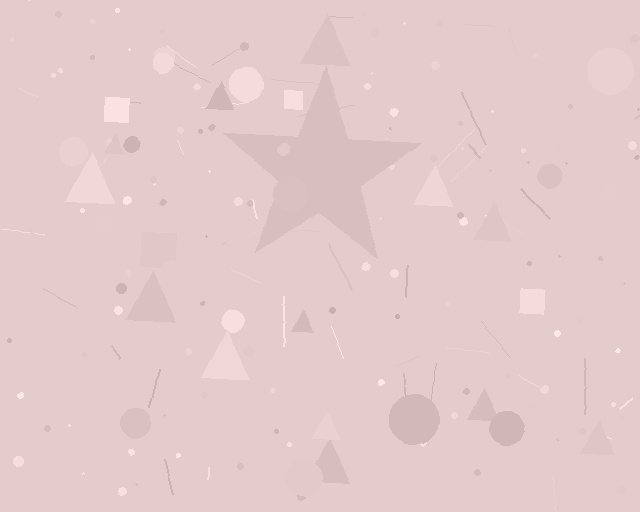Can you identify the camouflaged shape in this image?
The camouflaged shape is a star.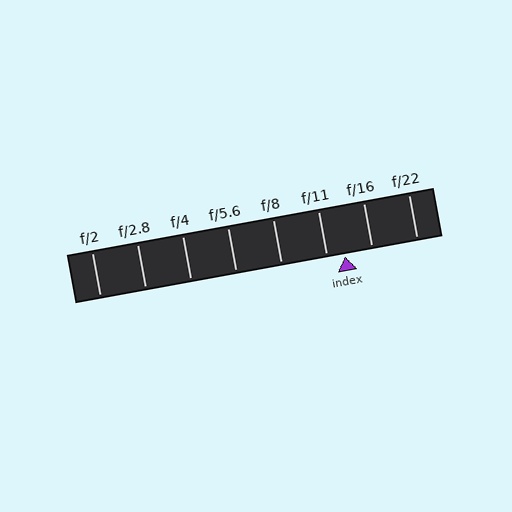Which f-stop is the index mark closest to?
The index mark is closest to f/11.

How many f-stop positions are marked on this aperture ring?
There are 8 f-stop positions marked.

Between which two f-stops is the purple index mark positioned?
The index mark is between f/11 and f/16.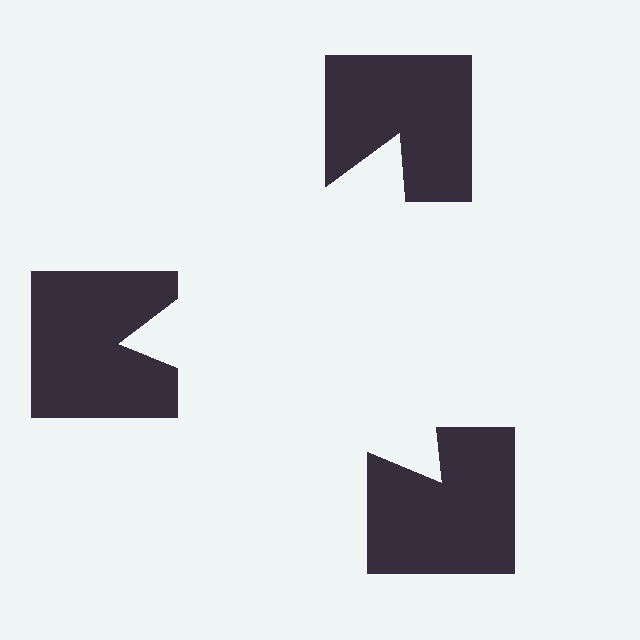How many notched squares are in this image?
There are 3 — one at each vertex of the illusory triangle.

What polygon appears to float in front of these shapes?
An illusory triangle — its edges are inferred from the aligned wedge cuts in the notched squares, not physically drawn.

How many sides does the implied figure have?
3 sides.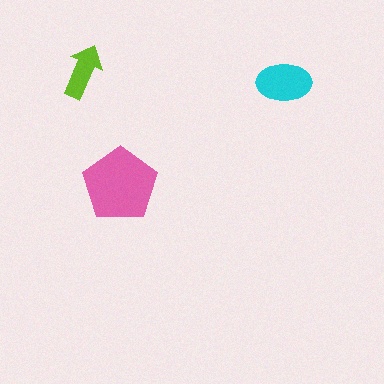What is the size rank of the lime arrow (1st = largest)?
3rd.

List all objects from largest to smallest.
The pink pentagon, the cyan ellipse, the lime arrow.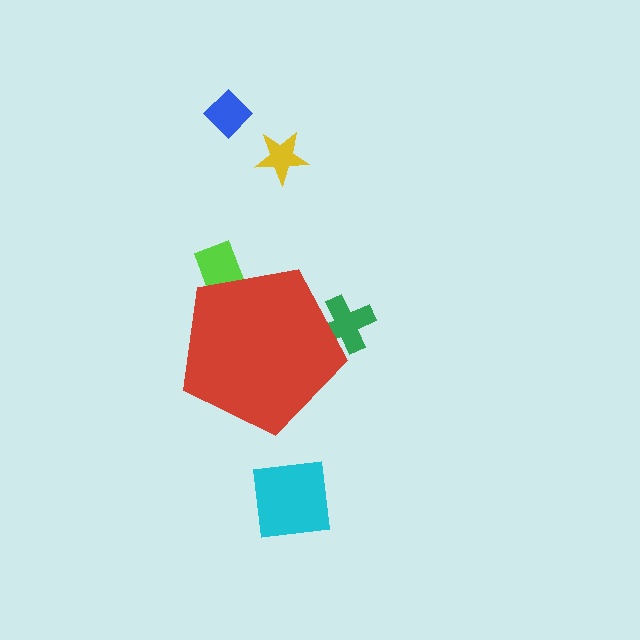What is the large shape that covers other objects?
A red pentagon.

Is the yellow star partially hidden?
No, the yellow star is fully visible.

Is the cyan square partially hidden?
No, the cyan square is fully visible.